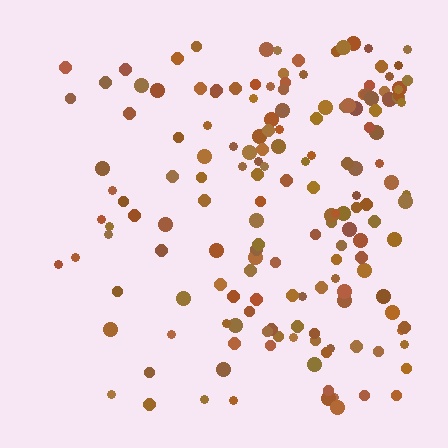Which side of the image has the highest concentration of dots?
The right.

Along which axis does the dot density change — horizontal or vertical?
Horizontal.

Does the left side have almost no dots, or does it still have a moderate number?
Still a moderate number, just noticeably fewer than the right.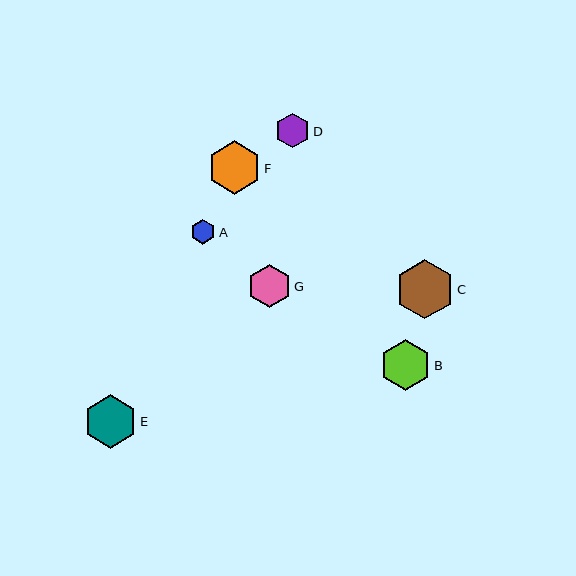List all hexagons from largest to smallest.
From largest to smallest: C, E, F, B, G, D, A.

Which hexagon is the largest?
Hexagon C is the largest with a size of approximately 59 pixels.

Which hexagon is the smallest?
Hexagon A is the smallest with a size of approximately 25 pixels.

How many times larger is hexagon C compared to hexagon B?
Hexagon C is approximately 1.2 times the size of hexagon B.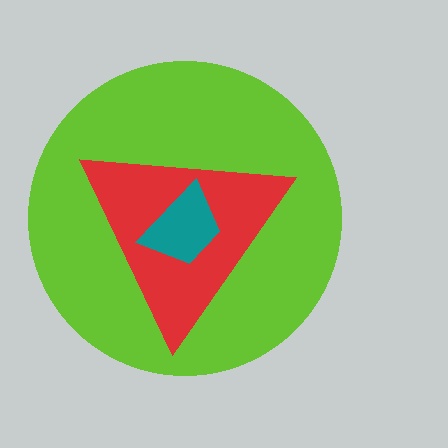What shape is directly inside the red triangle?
The teal trapezoid.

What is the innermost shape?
The teal trapezoid.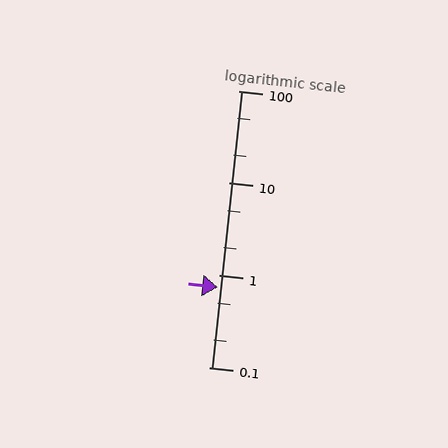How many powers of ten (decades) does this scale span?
The scale spans 3 decades, from 0.1 to 100.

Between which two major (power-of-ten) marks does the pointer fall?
The pointer is between 0.1 and 1.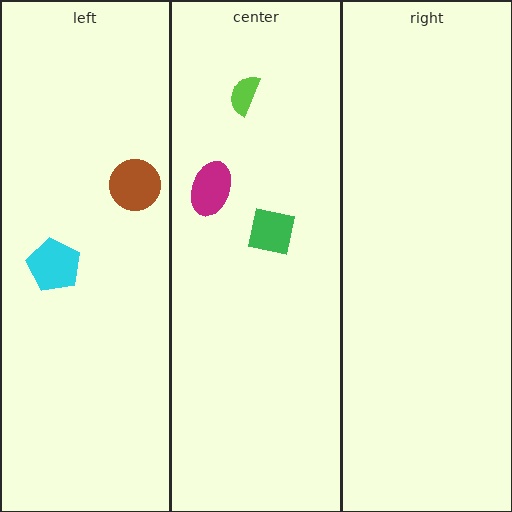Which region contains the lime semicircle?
The center region.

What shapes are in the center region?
The lime semicircle, the magenta ellipse, the green square.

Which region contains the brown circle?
The left region.